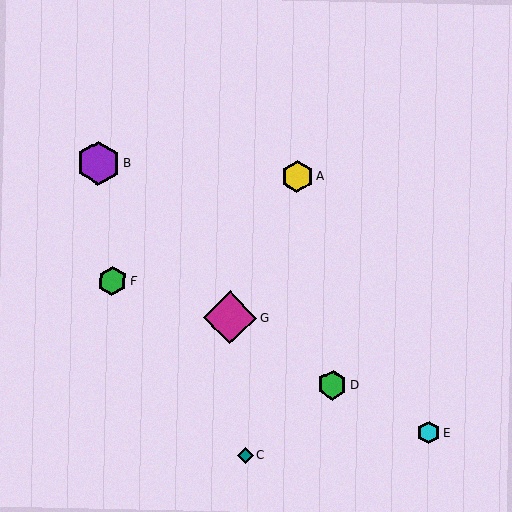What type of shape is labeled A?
Shape A is a yellow hexagon.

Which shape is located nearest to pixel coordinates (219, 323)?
The magenta diamond (labeled G) at (230, 318) is nearest to that location.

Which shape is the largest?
The magenta diamond (labeled G) is the largest.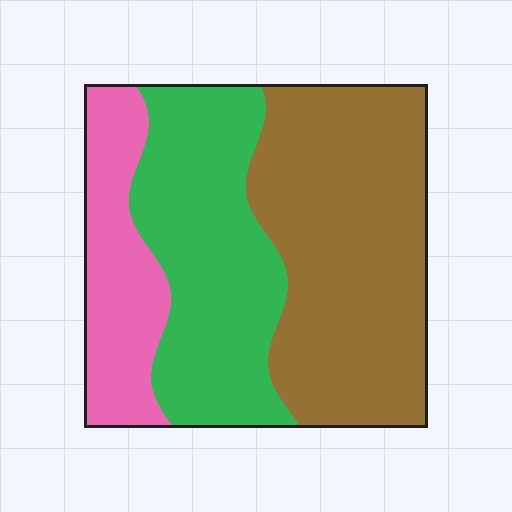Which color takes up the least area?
Pink, at roughly 20%.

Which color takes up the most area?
Brown, at roughly 45%.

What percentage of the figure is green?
Green takes up between a third and a half of the figure.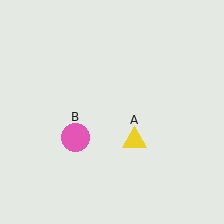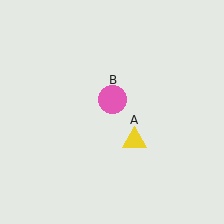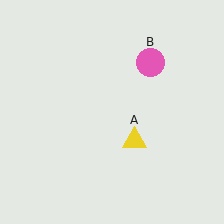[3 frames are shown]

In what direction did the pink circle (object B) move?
The pink circle (object B) moved up and to the right.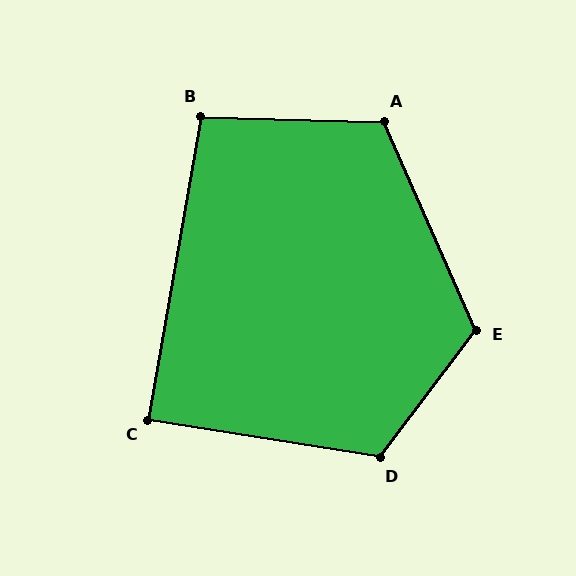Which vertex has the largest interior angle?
E, at approximately 119 degrees.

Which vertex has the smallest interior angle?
C, at approximately 89 degrees.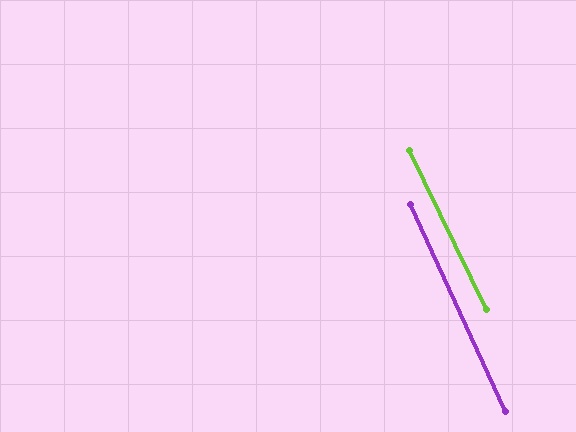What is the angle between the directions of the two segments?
Approximately 1 degree.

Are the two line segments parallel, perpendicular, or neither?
Parallel — their directions differ by only 0.9°.